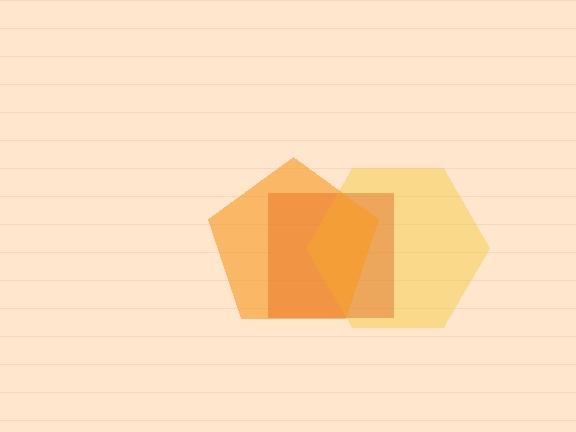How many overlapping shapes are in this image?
There are 3 overlapping shapes in the image.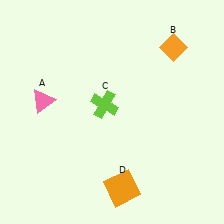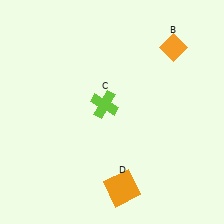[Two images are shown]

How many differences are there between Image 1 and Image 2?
There is 1 difference between the two images.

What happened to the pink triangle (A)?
The pink triangle (A) was removed in Image 2. It was in the top-left area of Image 1.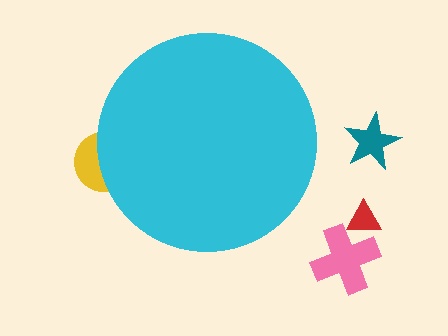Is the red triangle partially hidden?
No, the red triangle is fully visible.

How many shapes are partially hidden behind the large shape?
1 shape is partially hidden.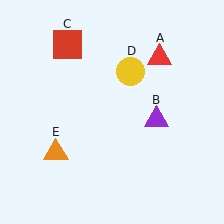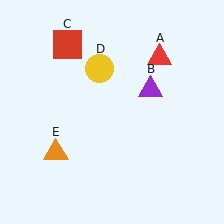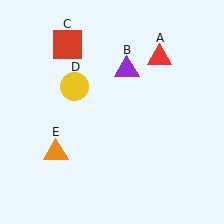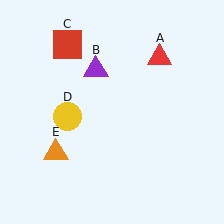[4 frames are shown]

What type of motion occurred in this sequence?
The purple triangle (object B), yellow circle (object D) rotated counterclockwise around the center of the scene.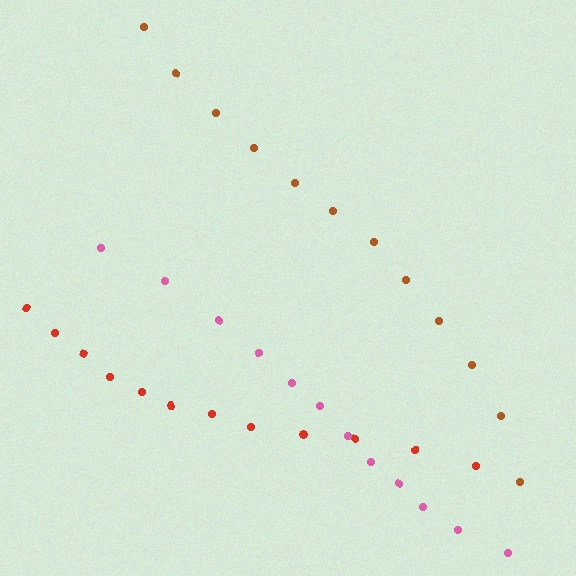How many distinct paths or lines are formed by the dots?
There are 3 distinct paths.